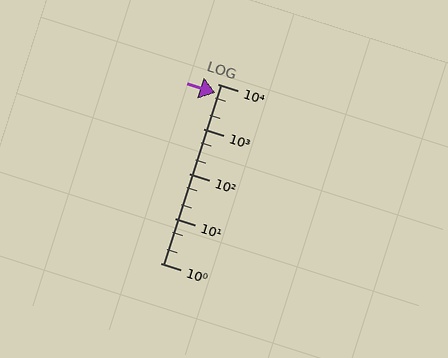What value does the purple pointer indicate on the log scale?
The pointer indicates approximately 6400.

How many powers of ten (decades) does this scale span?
The scale spans 4 decades, from 1 to 10000.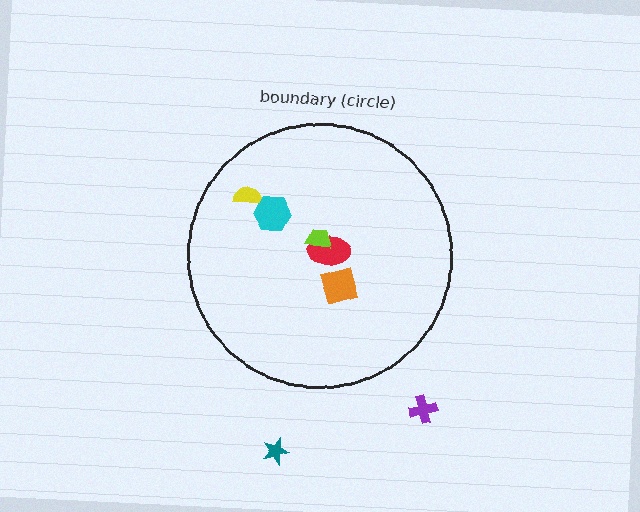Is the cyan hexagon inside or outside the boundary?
Inside.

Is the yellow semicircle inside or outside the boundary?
Inside.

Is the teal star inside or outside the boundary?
Outside.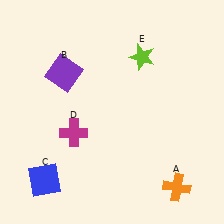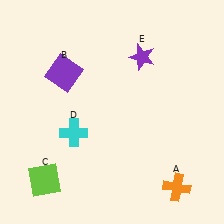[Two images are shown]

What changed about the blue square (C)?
In Image 1, C is blue. In Image 2, it changed to lime.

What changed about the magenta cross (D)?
In Image 1, D is magenta. In Image 2, it changed to cyan.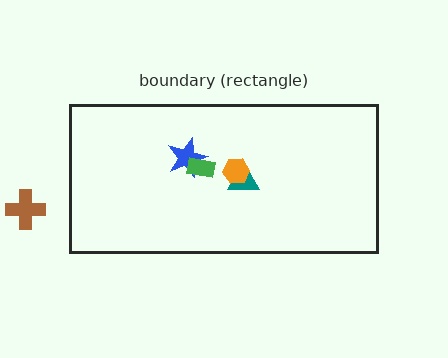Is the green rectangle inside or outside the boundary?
Inside.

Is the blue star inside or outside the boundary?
Inside.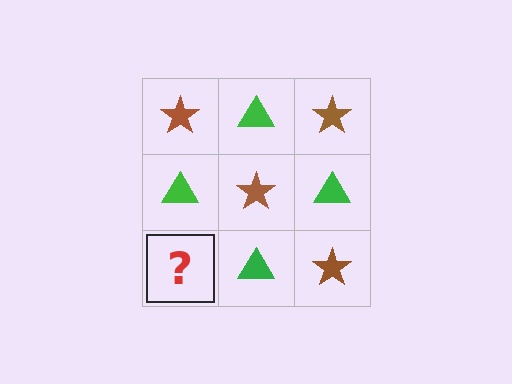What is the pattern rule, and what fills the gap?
The rule is that it alternates brown star and green triangle in a checkerboard pattern. The gap should be filled with a brown star.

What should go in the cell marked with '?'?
The missing cell should contain a brown star.